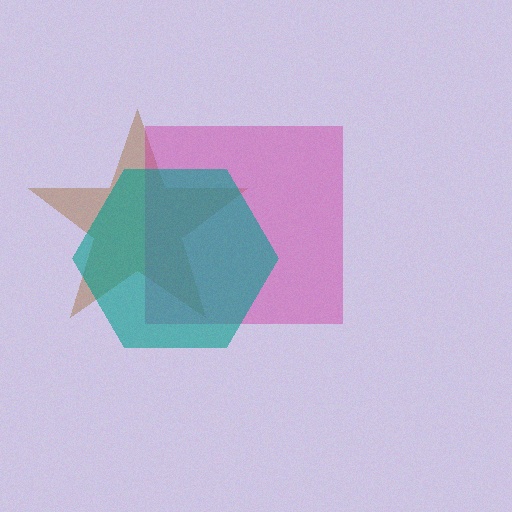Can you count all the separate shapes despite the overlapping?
Yes, there are 3 separate shapes.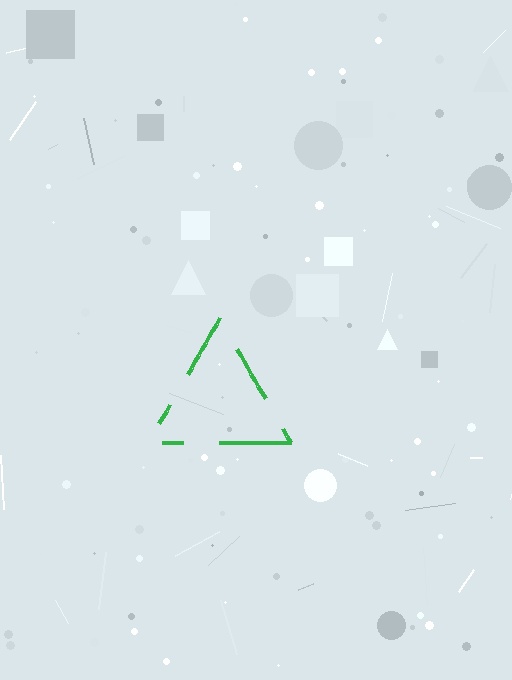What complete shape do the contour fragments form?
The contour fragments form a triangle.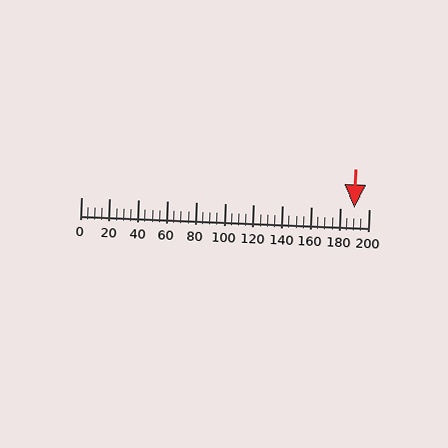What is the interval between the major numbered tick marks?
The major tick marks are spaced 20 units apart.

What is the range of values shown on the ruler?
The ruler shows values from 0 to 200.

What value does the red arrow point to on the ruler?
The red arrow points to approximately 190.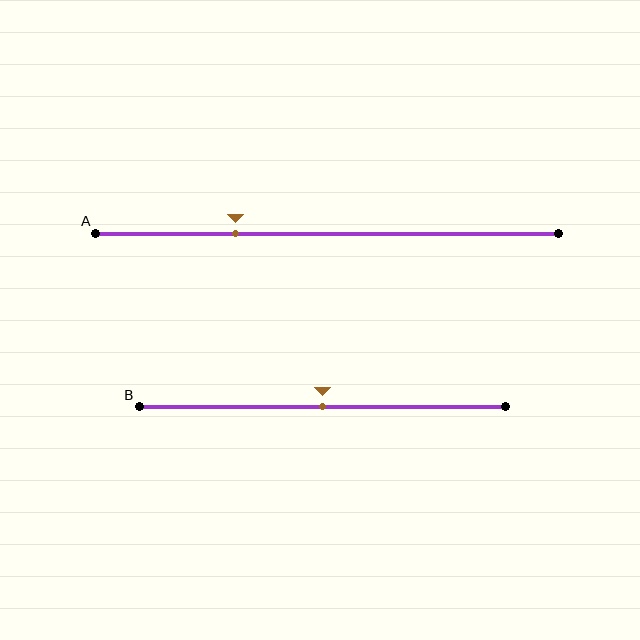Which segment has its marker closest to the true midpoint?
Segment B has its marker closest to the true midpoint.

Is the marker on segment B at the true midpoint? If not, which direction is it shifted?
Yes, the marker on segment B is at the true midpoint.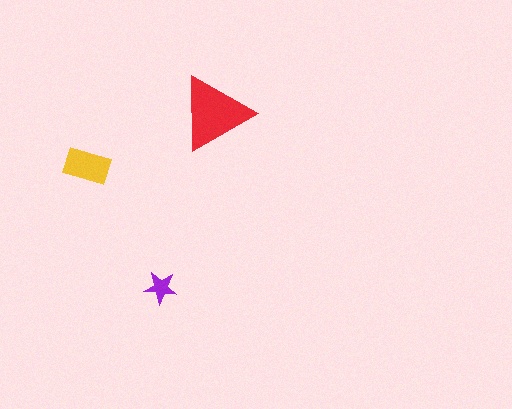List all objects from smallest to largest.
The purple star, the yellow rectangle, the red triangle.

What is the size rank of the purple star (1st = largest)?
3rd.